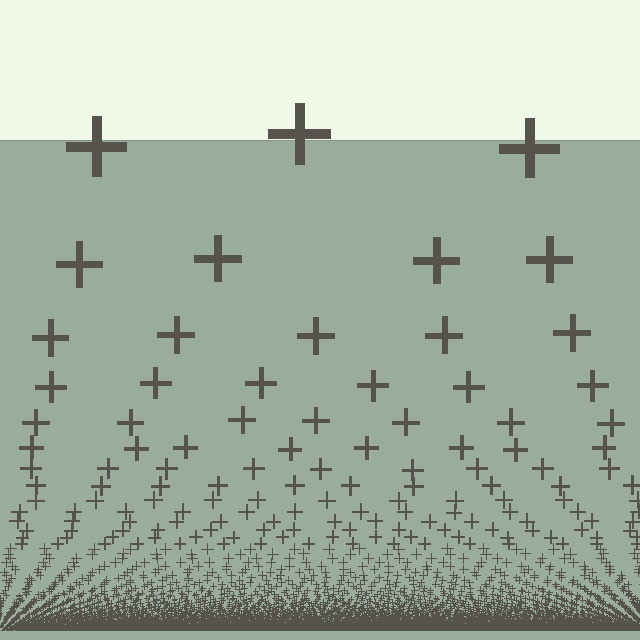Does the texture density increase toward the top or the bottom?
Density increases toward the bottom.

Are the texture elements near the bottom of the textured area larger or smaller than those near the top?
Smaller. The gradient is inverted — elements near the bottom are smaller and denser.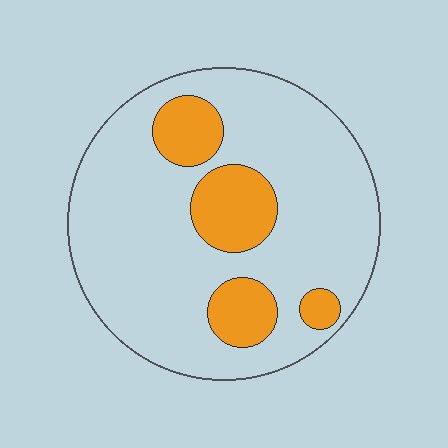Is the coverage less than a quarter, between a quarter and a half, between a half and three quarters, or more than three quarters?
Less than a quarter.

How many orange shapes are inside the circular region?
4.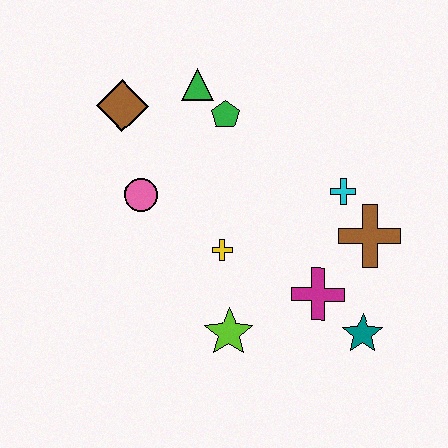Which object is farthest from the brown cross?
The brown diamond is farthest from the brown cross.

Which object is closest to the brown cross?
The cyan cross is closest to the brown cross.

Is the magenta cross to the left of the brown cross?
Yes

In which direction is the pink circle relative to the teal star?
The pink circle is to the left of the teal star.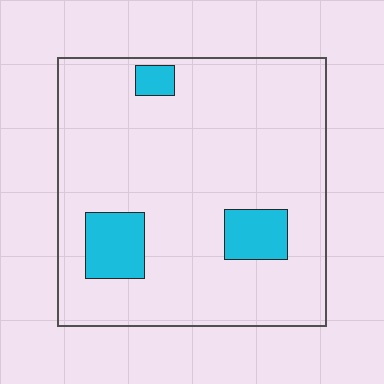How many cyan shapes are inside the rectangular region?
3.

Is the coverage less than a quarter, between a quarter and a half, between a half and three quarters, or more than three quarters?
Less than a quarter.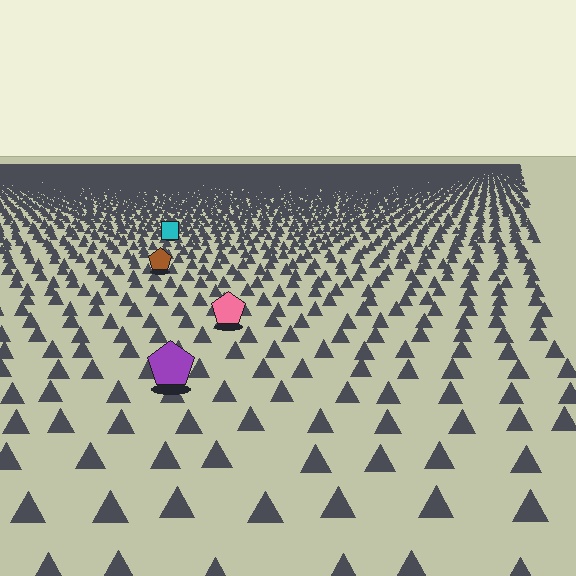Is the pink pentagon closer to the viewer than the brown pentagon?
Yes. The pink pentagon is closer — you can tell from the texture gradient: the ground texture is coarser near it.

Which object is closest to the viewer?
The purple pentagon is closest. The texture marks near it are larger and more spread out.